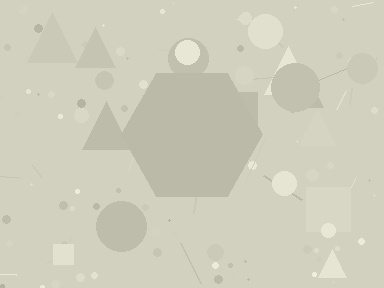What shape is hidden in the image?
A hexagon is hidden in the image.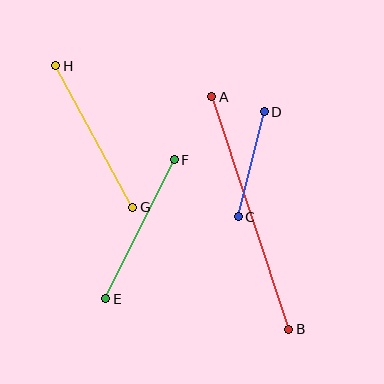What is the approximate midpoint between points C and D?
The midpoint is at approximately (251, 164) pixels.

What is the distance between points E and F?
The distance is approximately 155 pixels.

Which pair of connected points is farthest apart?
Points A and B are farthest apart.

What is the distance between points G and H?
The distance is approximately 161 pixels.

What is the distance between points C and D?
The distance is approximately 108 pixels.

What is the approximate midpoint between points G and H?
The midpoint is at approximately (94, 137) pixels.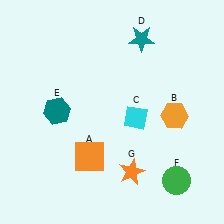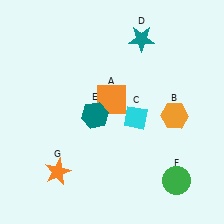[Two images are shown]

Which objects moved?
The objects that moved are: the orange square (A), the teal hexagon (E), the orange star (G).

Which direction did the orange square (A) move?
The orange square (A) moved up.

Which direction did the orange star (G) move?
The orange star (G) moved left.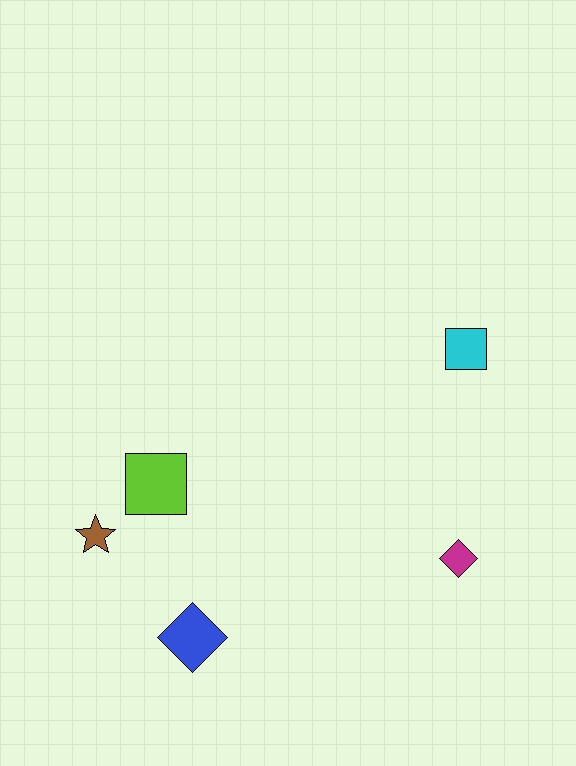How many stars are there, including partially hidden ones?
There is 1 star.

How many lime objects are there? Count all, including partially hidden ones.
There is 1 lime object.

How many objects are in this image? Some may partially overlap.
There are 5 objects.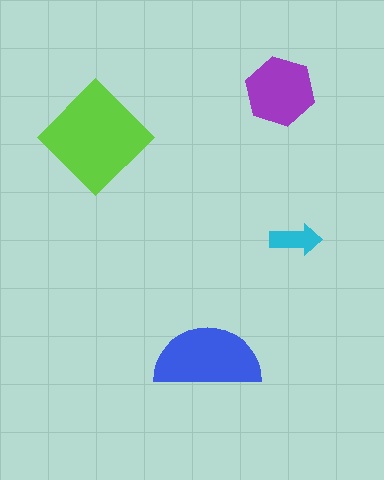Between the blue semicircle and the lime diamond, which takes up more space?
The lime diamond.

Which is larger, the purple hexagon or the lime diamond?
The lime diamond.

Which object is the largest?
The lime diamond.